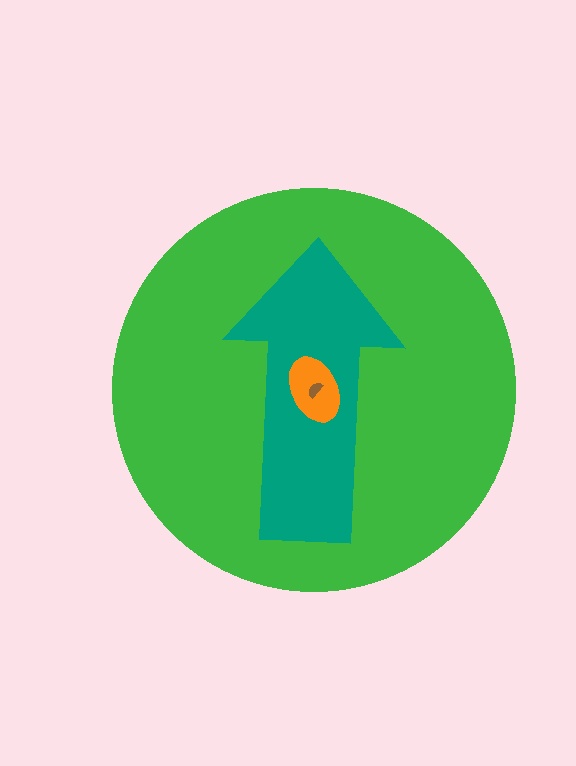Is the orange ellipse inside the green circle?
Yes.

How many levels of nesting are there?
4.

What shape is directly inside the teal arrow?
The orange ellipse.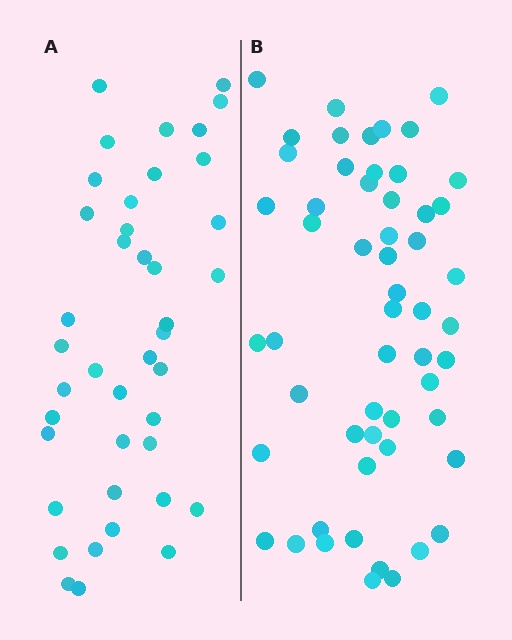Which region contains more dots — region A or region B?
Region B (the right region) has more dots.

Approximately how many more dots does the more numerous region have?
Region B has approximately 15 more dots than region A.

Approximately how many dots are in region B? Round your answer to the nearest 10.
About 60 dots. (The exact count is 55, which rounds to 60.)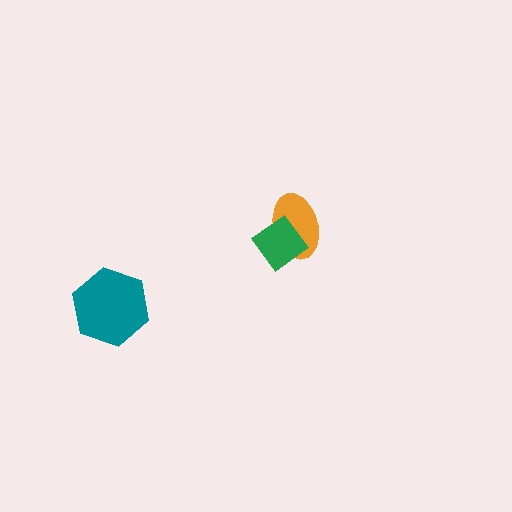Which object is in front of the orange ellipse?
The green diamond is in front of the orange ellipse.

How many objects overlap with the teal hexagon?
0 objects overlap with the teal hexagon.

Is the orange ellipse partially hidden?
Yes, it is partially covered by another shape.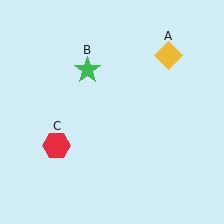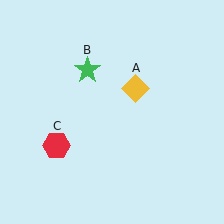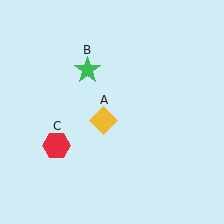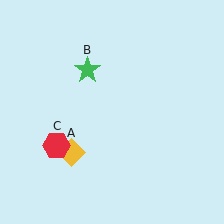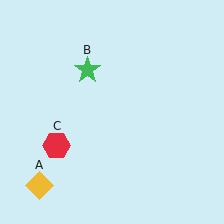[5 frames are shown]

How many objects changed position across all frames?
1 object changed position: yellow diamond (object A).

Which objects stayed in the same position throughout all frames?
Green star (object B) and red hexagon (object C) remained stationary.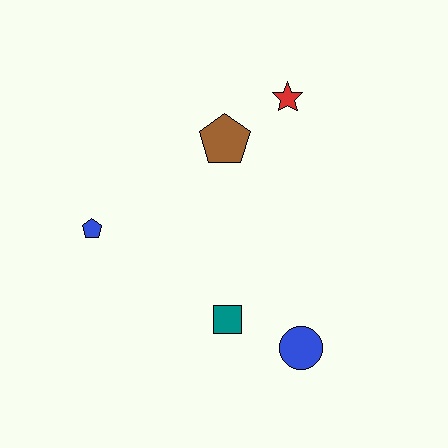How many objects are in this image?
There are 5 objects.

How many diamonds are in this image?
There are no diamonds.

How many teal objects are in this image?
There is 1 teal object.